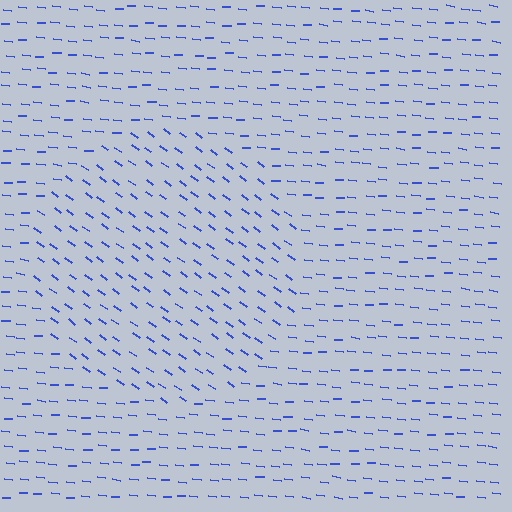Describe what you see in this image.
The image is filled with small blue line segments. A circle region in the image has lines oriented differently from the surrounding lines, creating a visible texture boundary.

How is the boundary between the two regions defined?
The boundary is defined purely by a change in line orientation (approximately 30 degrees difference). All lines are the same color and thickness.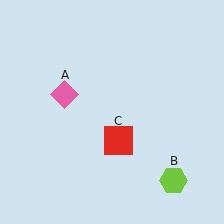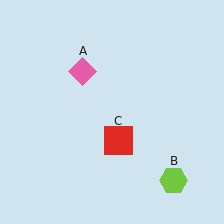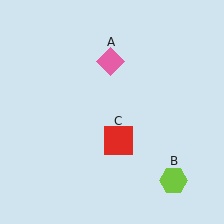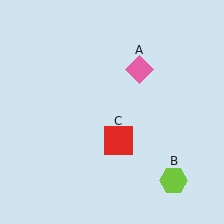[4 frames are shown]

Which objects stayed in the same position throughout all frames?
Lime hexagon (object B) and red square (object C) remained stationary.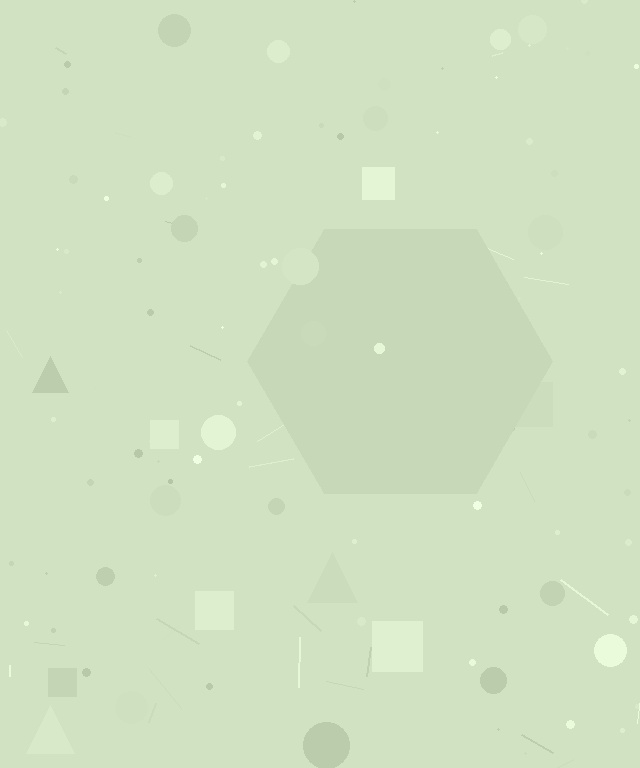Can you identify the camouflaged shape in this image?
The camouflaged shape is a hexagon.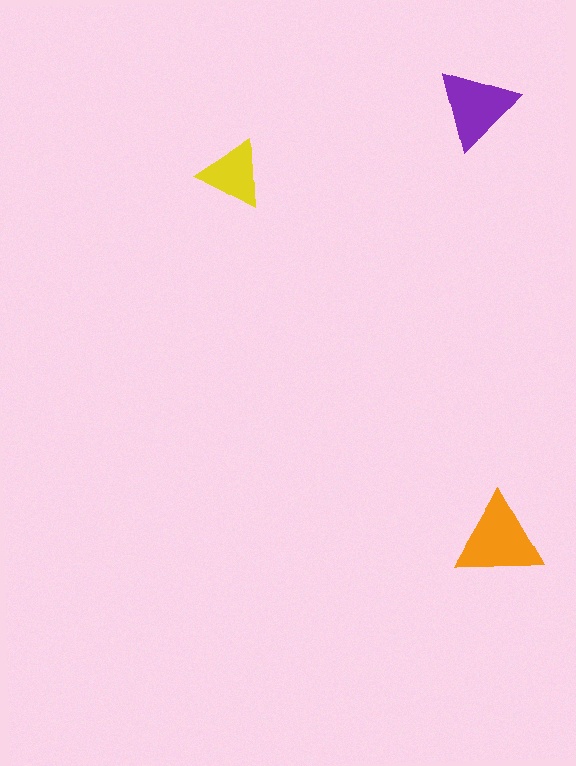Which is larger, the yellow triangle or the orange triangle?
The orange one.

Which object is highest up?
The purple triangle is topmost.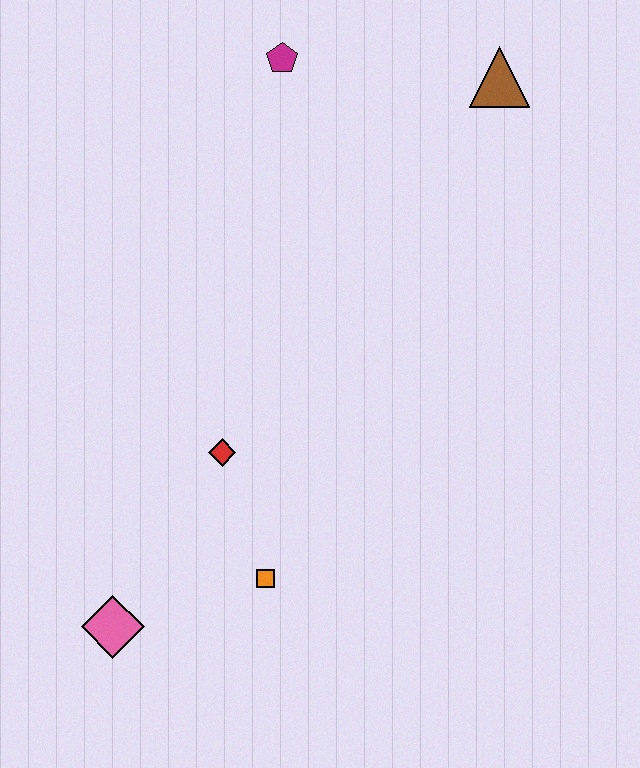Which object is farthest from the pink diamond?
The brown triangle is farthest from the pink diamond.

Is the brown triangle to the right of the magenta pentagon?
Yes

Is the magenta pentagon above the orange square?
Yes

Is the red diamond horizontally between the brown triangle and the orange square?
No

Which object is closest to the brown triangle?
The magenta pentagon is closest to the brown triangle.